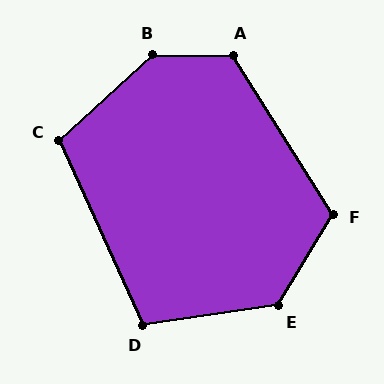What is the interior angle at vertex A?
Approximately 122 degrees (obtuse).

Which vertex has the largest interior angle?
B, at approximately 137 degrees.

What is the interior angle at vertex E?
Approximately 129 degrees (obtuse).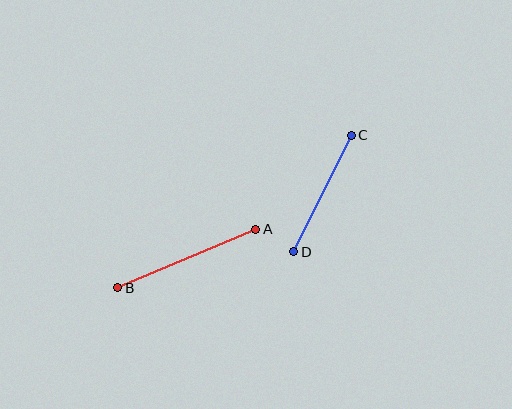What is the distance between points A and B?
The distance is approximately 150 pixels.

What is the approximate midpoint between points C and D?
The midpoint is at approximately (322, 194) pixels.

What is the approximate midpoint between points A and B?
The midpoint is at approximately (187, 258) pixels.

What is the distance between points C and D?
The distance is approximately 130 pixels.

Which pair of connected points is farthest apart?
Points A and B are farthest apart.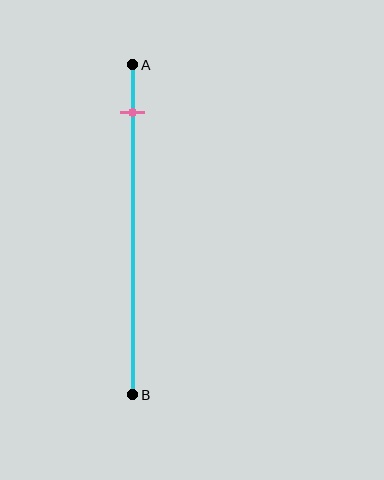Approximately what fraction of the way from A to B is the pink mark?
The pink mark is approximately 15% of the way from A to B.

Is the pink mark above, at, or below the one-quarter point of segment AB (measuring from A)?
The pink mark is above the one-quarter point of segment AB.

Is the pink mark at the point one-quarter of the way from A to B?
No, the mark is at about 15% from A, not at the 25% one-quarter point.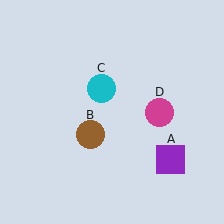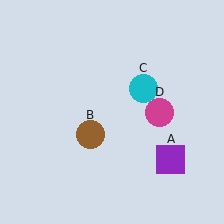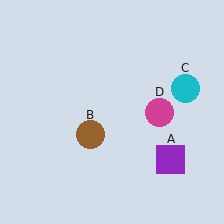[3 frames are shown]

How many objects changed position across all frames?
1 object changed position: cyan circle (object C).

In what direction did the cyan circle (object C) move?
The cyan circle (object C) moved right.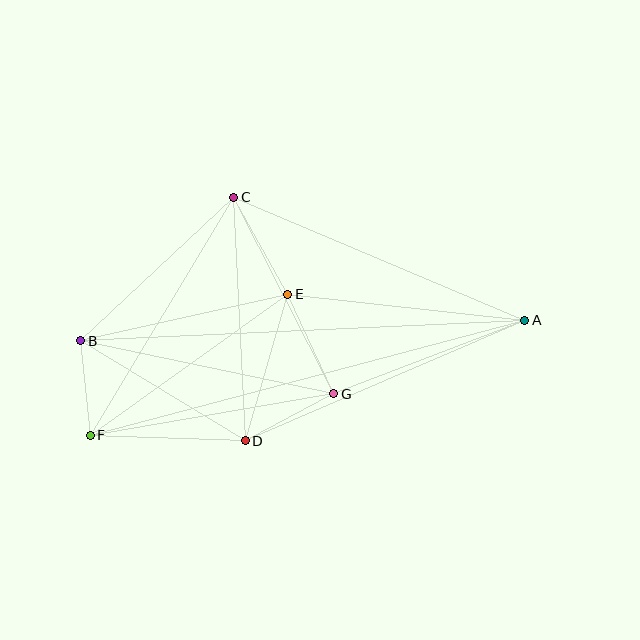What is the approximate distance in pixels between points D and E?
The distance between D and E is approximately 153 pixels.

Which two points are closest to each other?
Points B and F are closest to each other.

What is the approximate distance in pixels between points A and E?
The distance between A and E is approximately 239 pixels.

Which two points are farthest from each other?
Points A and F are farthest from each other.